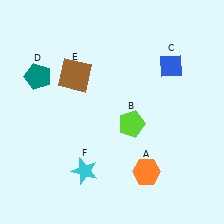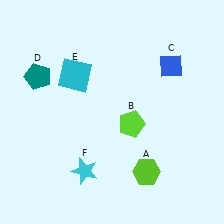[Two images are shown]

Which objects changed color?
A changed from orange to lime. E changed from brown to cyan.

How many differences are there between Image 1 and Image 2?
There are 2 differences between the two images.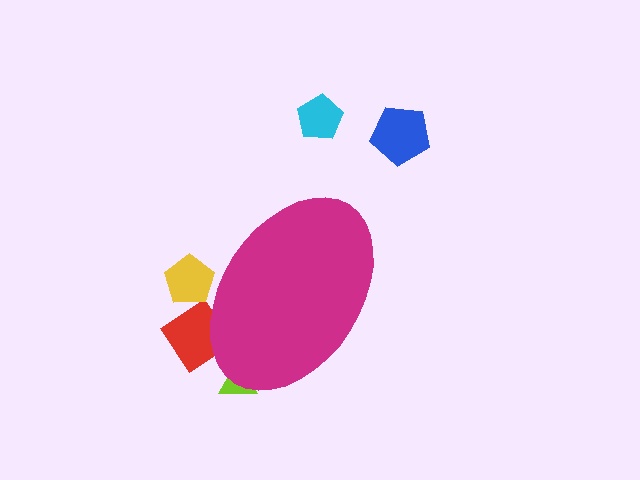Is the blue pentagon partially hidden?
No, the blue pentagon is fully visible.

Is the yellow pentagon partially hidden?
Yes, the yellow pentagon is partially hidden behind the magenta ellipse.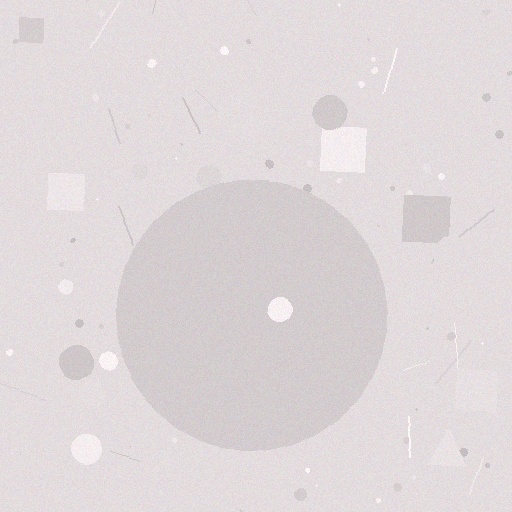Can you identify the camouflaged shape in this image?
The camouflaged shape is a circle.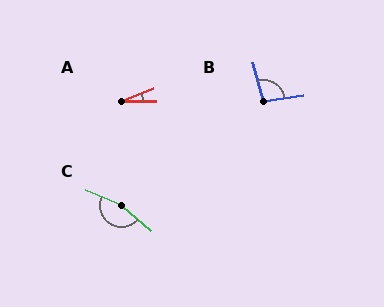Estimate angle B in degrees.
Approximately 97 degrees.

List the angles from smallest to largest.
A (21°), B (97°), C (161°).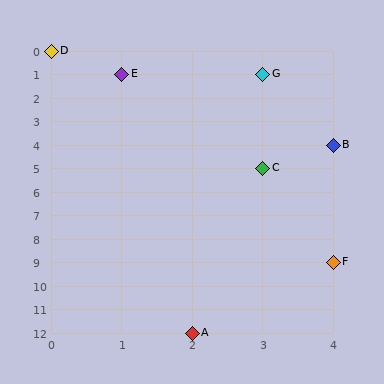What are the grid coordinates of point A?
Point A is at grid coordinates (2, 12).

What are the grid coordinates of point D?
Point D is at grid coordinates (0, 0).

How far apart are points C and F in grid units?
Points C and F are 1 column and 4 rows apart (about 4.1 grid units diagonally).